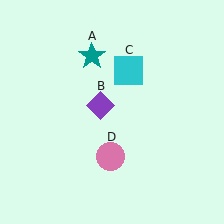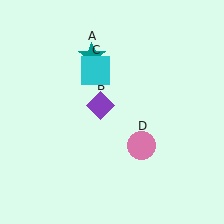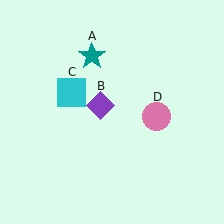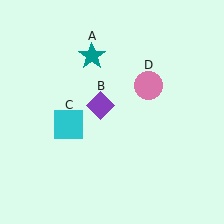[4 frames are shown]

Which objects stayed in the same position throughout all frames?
Teal star (object A) and purple diamond (object B) remained stationary.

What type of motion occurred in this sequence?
The cyan square (object C), pink circle (object D) rotated counterclockwise around the center of the scene.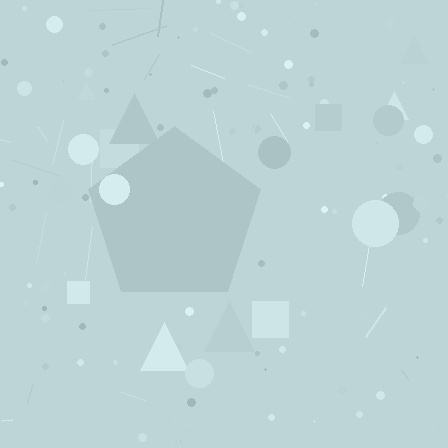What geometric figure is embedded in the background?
A pentagon is embedded in the background.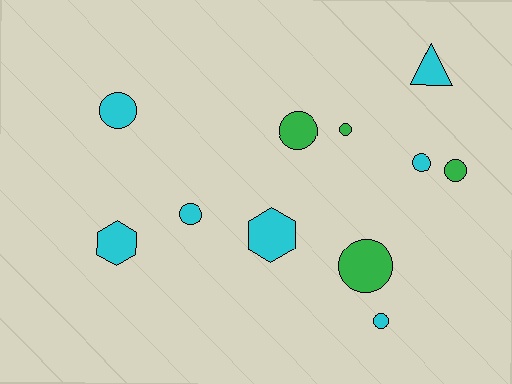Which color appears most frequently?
Cyan, with 7 objects.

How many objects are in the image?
There are 11 objects.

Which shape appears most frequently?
Circle, with 8 objects.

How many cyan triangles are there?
There is 1 cyan triangle.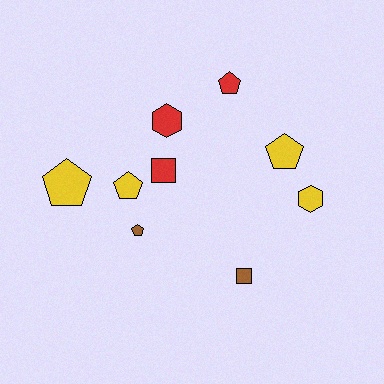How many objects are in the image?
There are 9 objects.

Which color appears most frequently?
Yellow, with 4 objects.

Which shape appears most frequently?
Pentagon, with 5 objects.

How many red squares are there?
There is 1 red square.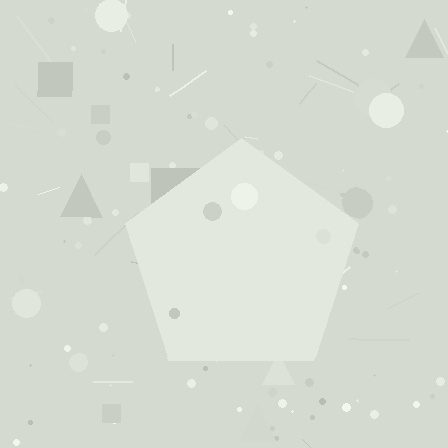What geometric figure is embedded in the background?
A pentagon is embedded in the background.